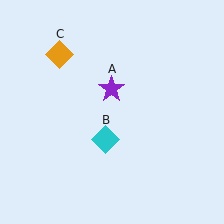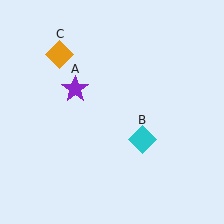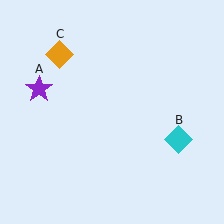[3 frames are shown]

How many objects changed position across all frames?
2 objects changed position: purple star (object A), cyan diamond (object B).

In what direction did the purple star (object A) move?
The purple star (object A) moved left.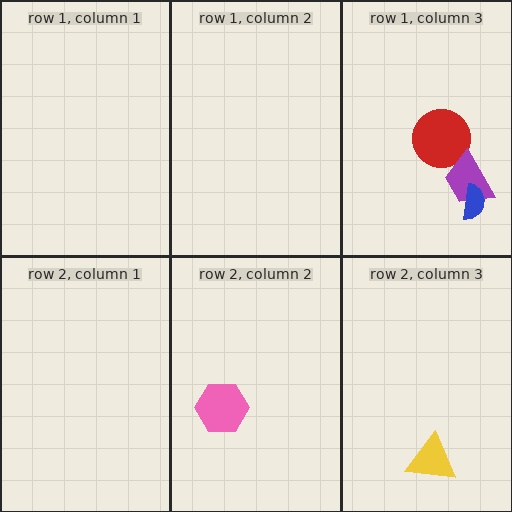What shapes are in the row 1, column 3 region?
The red circle, the purple trapezoid, the blue semicircle.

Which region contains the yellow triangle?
The row 2, column 3 region.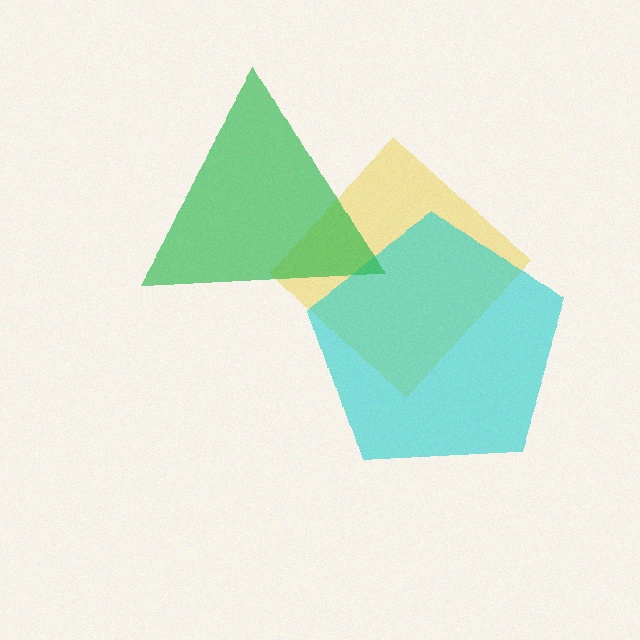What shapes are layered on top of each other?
The layered shapes are: a yellow diamond, a cyan pentagon, a green triangle.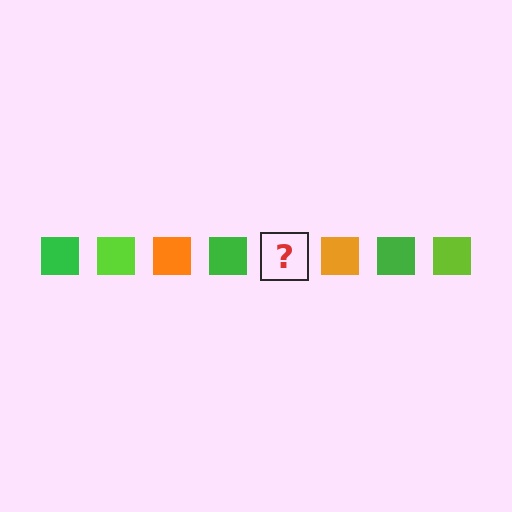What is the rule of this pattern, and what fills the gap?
The rule is that the pattern cycles through green, lime, orange squares. The gap should be filled with a lime square.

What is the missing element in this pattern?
The missing element is a lime square.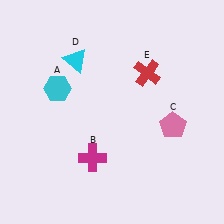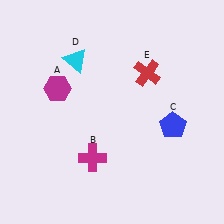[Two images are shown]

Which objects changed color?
A changed from cyan to magenta. C changed from pink to blue.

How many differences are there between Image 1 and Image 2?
There are 2 differences between the two images.